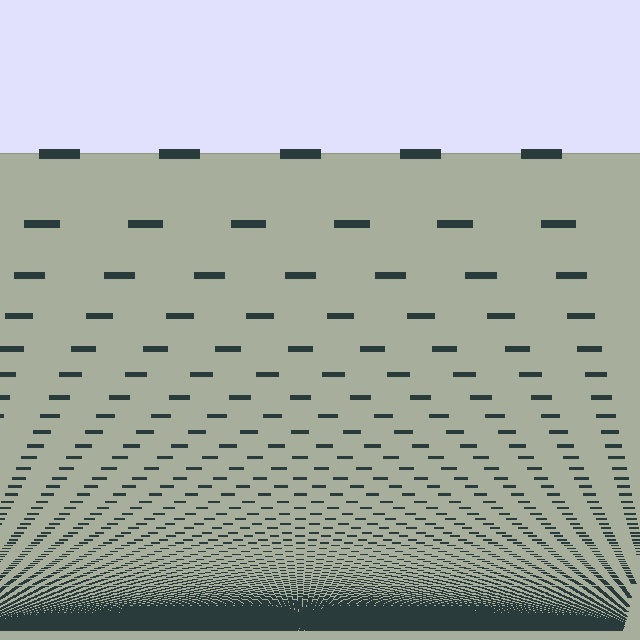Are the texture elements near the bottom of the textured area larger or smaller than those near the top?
Smaller. The gradient is inverted — elements near the bottom are smaller and denser.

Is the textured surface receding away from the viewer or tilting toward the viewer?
The surface appears to tilt toward the viewer. Texture elements get larger and sparser toward the top.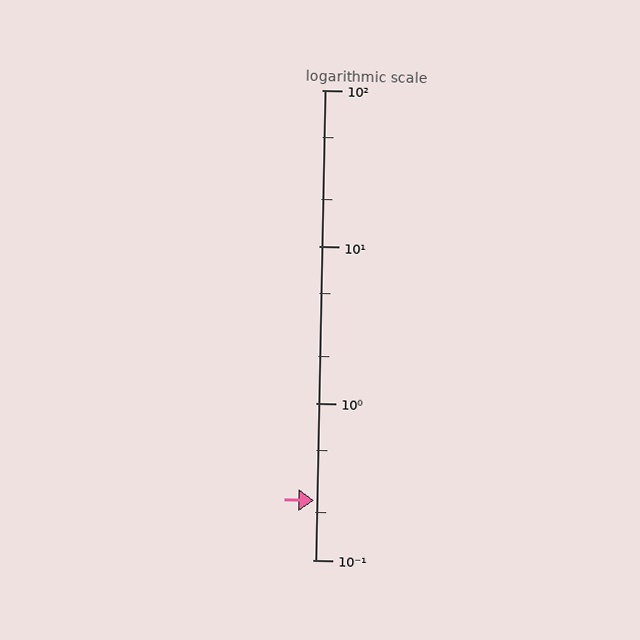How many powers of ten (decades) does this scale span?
The scale spans 3 decades, from 0.1 to 100.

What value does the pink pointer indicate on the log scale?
The pointer indicates approximately 0.24.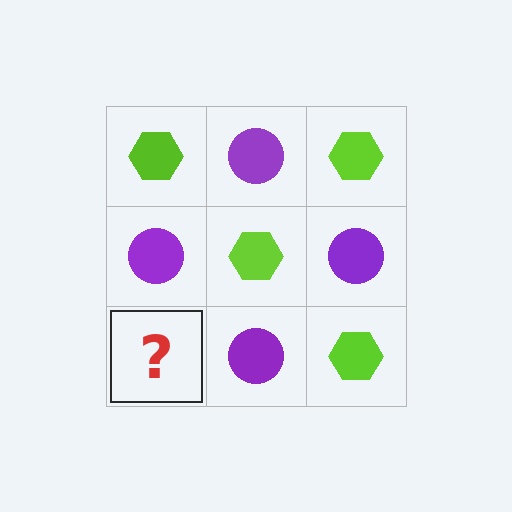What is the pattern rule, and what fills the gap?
The rule is that it alternates lime hexagon and purple circle in a checkerboard pattern. The gap should be filled with a lime hexagon.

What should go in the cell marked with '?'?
The missing cell should contain a lime hexagon.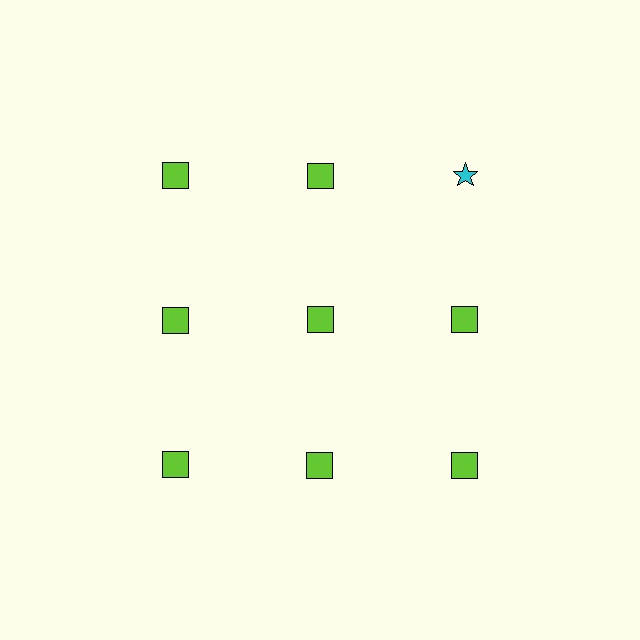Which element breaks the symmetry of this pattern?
The cyan star in the top row, center column breaks the symmetry. All other shapes are lime squares.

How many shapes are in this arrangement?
There are 9 shapes arranged in a grid pattern.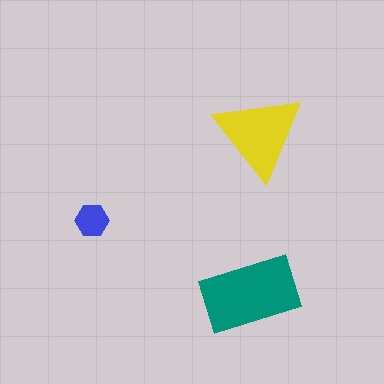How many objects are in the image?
There are 3 objects in the image.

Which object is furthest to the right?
The yellow triangle is rightmost.